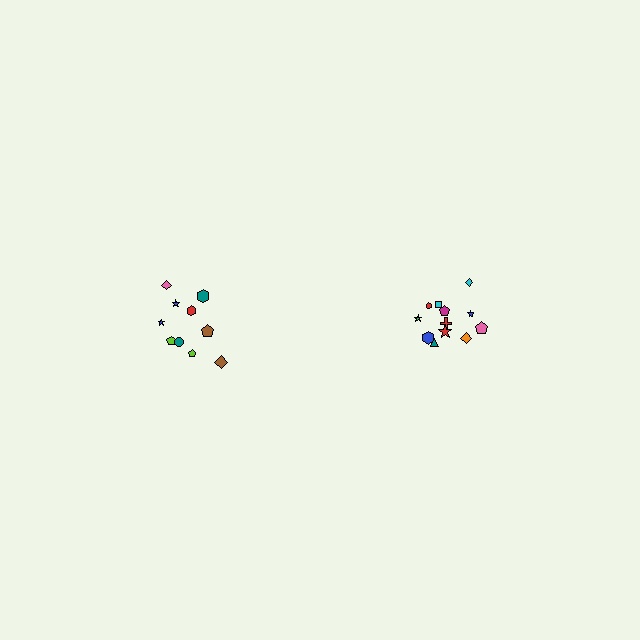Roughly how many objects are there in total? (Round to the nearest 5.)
Roughly 20 objects in total.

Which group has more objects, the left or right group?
The right group.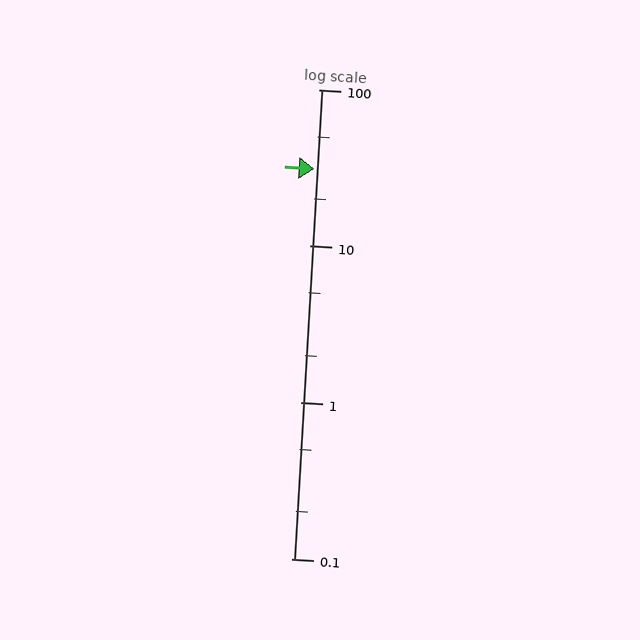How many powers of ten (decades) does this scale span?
The scale spans 3 decades, from 0.1 to 100.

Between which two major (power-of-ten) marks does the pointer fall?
The pointer is between 10 and 100.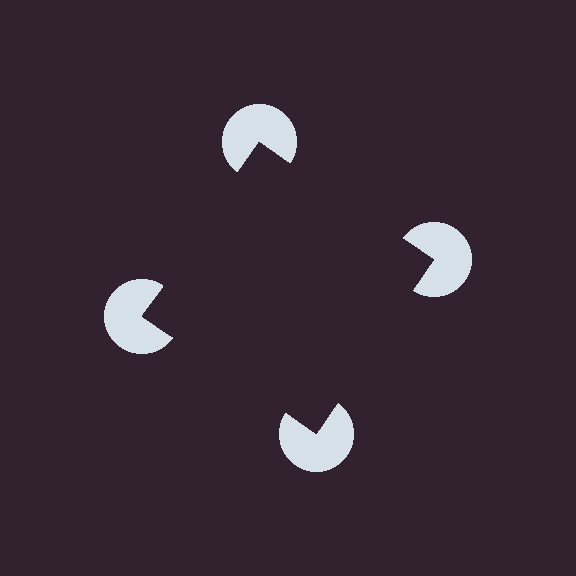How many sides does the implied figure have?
4 sides.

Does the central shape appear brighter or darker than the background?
It typically appears slightly darker than the background, even though no actual brightness change is drawn.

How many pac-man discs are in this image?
There are 4 — one at each vertex of the illusory square.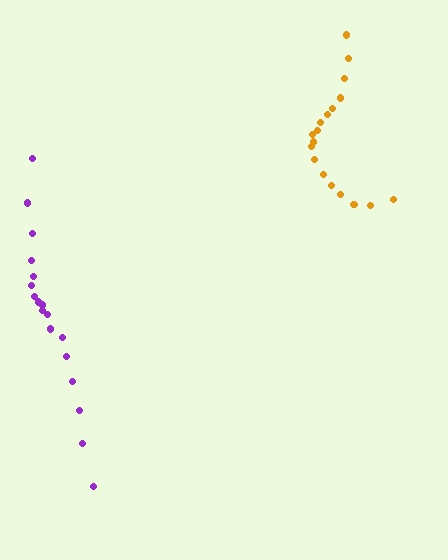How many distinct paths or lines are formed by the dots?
There are 2 distinct paths.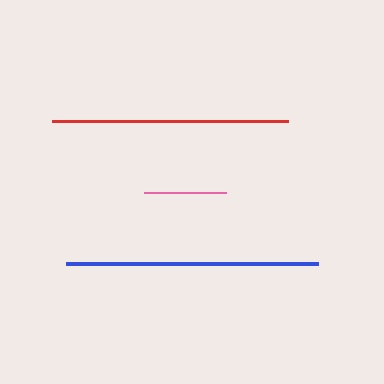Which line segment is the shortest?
The pink line is the shortest at approximately 82 pixels.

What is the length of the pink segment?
The pink segment is approximately 82 pixels long.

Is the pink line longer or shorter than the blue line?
The blue line is longer than the pink line.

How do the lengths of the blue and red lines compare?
The blue and red lines are approximately the same length.